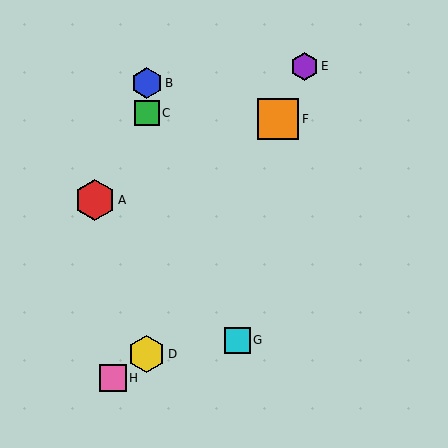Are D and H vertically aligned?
No, D is at x≈147 and H is at x≈113.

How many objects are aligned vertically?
3 objects (B, C, D) are aligned vertically.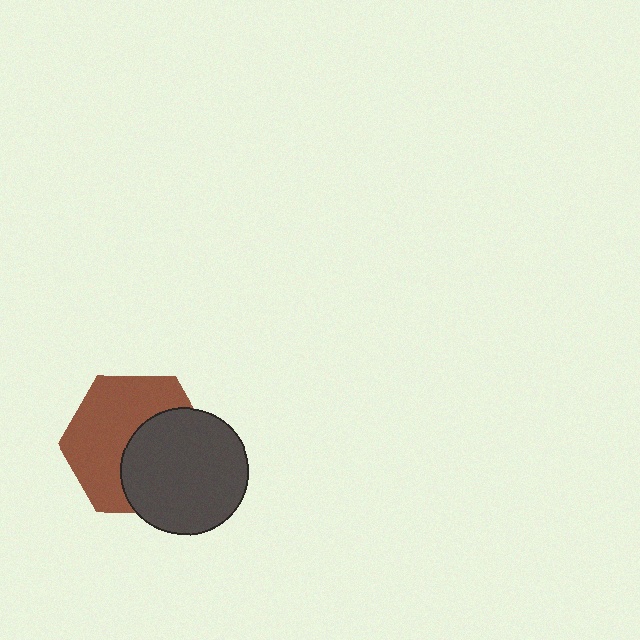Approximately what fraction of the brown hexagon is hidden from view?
Roughly 44% of the brown hexagon is hidden behind the dark gray circle.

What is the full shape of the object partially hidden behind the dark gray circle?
The partially hidden object is a brown hexagon.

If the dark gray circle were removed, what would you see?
You would see the complete brown hexagon.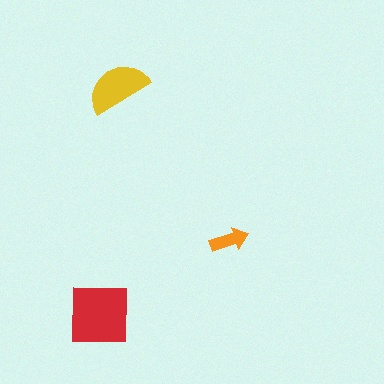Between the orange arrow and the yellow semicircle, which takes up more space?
The yellow semicircle.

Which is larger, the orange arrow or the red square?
The red square.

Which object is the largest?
The red square.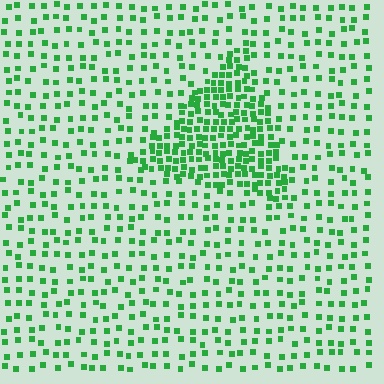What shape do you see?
I see a triangle.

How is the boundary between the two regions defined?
The boundary is defined by a change in element density (approximately 2.5x ratio). All elements are the same color, size, and shape.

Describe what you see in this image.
The image contains small green elements arranged at two different densities. A triangle-shaped region is visible where the elements are more densely packed than the surrounding area.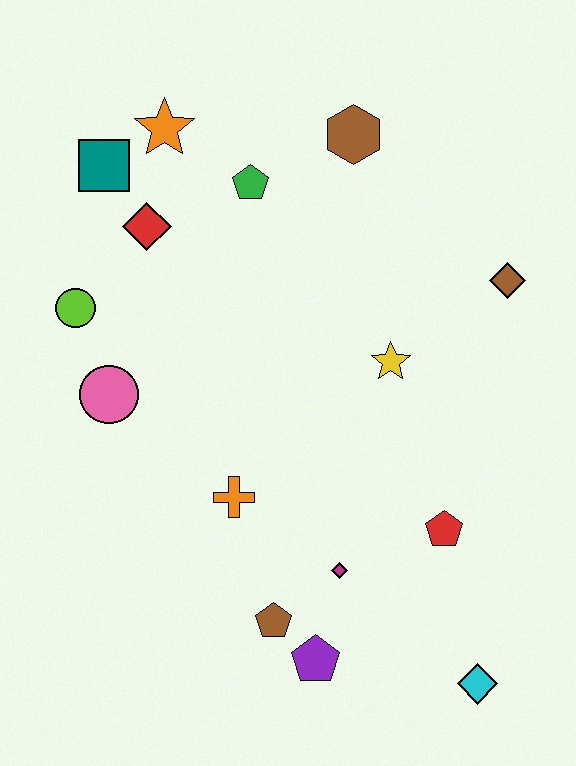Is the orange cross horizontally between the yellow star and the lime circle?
Yes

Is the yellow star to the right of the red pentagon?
No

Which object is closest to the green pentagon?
The orange star is closest to the green pentagon.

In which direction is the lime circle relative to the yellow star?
The lime circle is to the left of the yellow star.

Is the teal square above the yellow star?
Yes